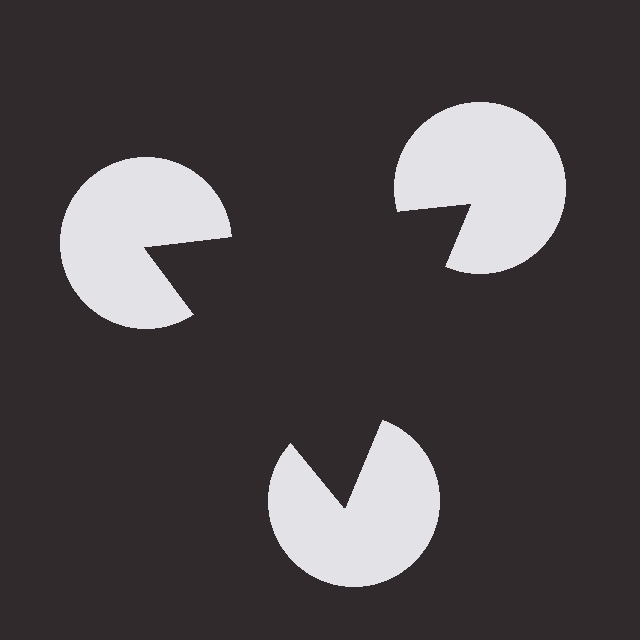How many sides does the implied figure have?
3 sides.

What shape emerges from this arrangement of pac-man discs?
An illusory triangle — its edges are inferred from the aligned wedge cuts in the pac-man discs, not physically drawn.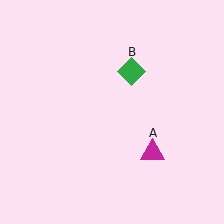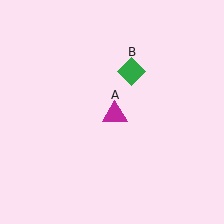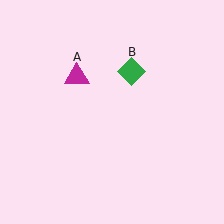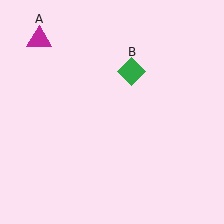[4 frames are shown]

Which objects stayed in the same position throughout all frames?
Green diamond (object B) remained stationary.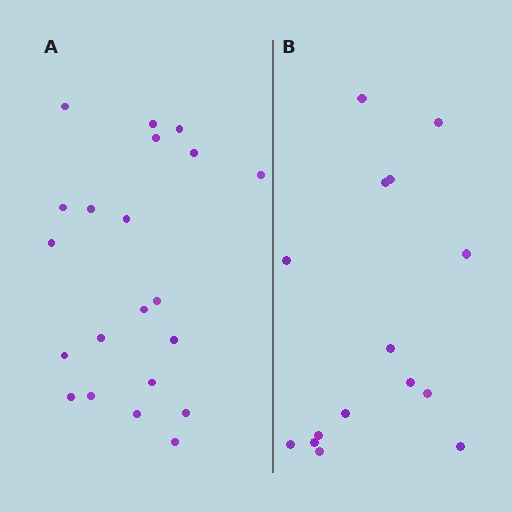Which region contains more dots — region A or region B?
Region A (the left region) has more dots.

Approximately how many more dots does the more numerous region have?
Region A has about 6 more dots than region B.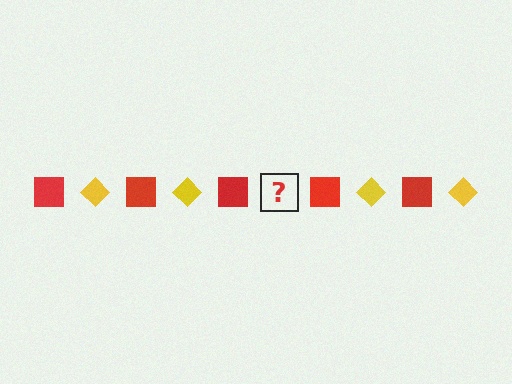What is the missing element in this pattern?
The missing element is a yellow diamond.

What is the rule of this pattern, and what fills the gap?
The rule is that the pattern alternates between red square and yellow diamond. The gap should be filled with a yellow diamond.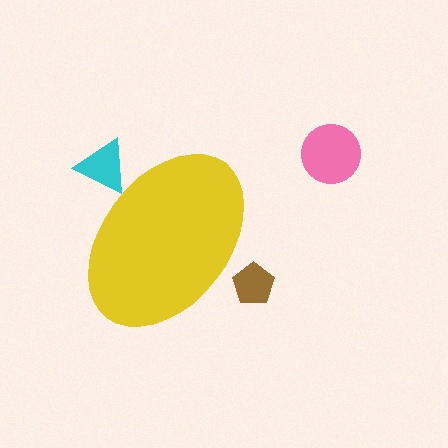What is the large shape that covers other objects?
A yellow ellipse.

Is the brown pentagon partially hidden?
Yes, the brown pentagon is partially hidden behind the yellow ellipse.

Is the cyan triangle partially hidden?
Yes, the cyan triangle is partially hidden behind the yellow ellipse.